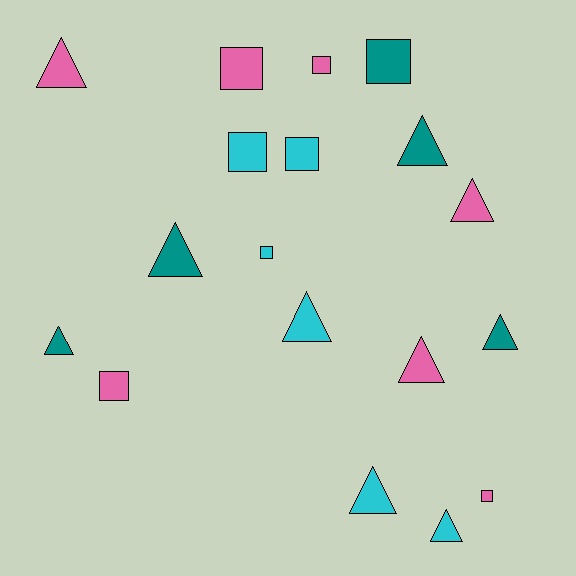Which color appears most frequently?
Pink, with 7 objects.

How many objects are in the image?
There are 18 objects.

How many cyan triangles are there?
There are 3 cyan triangles.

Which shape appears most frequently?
Triangle, with 10 objects.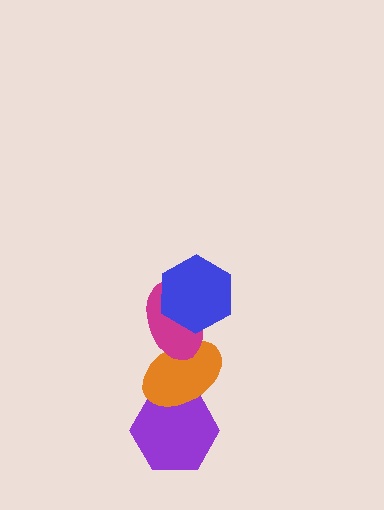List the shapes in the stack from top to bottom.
From top to bottom: the blue hexagon, the magenta ellipse, the orange ellipse, the purple hexagon.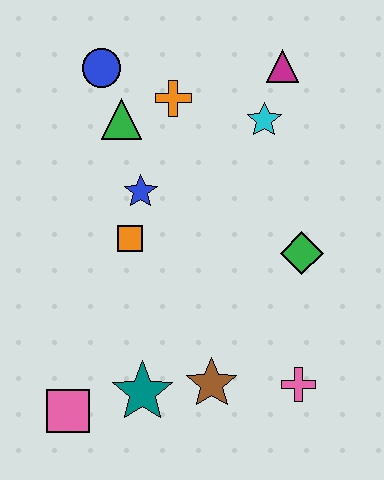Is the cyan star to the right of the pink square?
Yes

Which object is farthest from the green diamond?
The pink square is farthest from the green diamond.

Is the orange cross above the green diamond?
Yes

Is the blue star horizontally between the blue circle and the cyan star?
Yes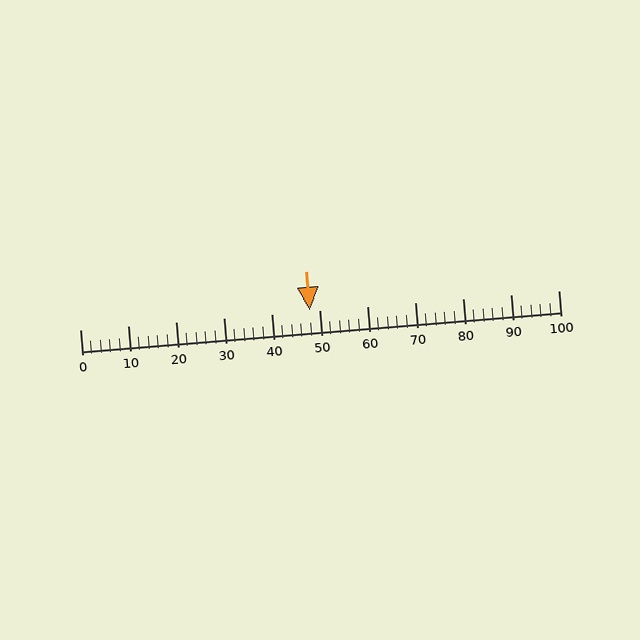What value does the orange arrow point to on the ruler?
The orange arrow points to approximately 48.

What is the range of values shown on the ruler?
The ruler shows values from 0 to 100.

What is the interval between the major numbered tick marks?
The major tick marks are spaced 10 units apart.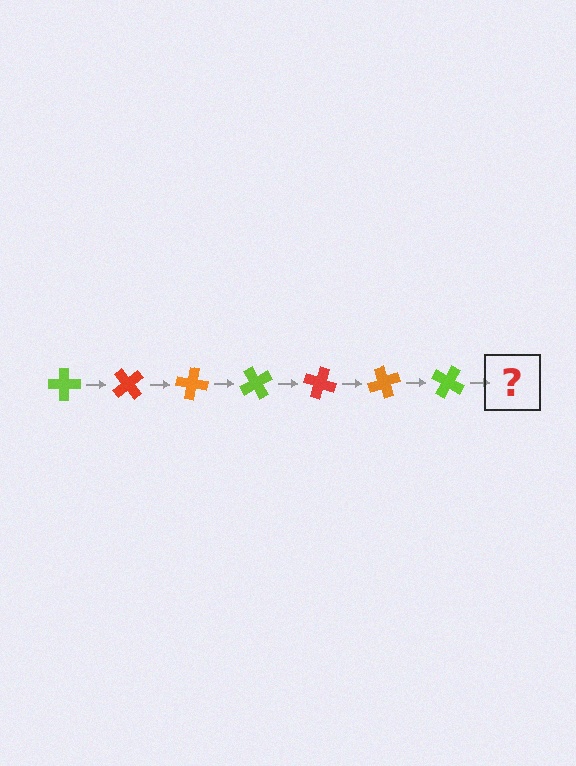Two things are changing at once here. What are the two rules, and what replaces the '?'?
The two rules are that it rotates 50 degrees each step and the color cycles through lime, red, and orange. The '?' should be a red cross, rotated 350 degrees from the start.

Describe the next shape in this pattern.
It should be a red cross, rotated 350 degrees from the start.